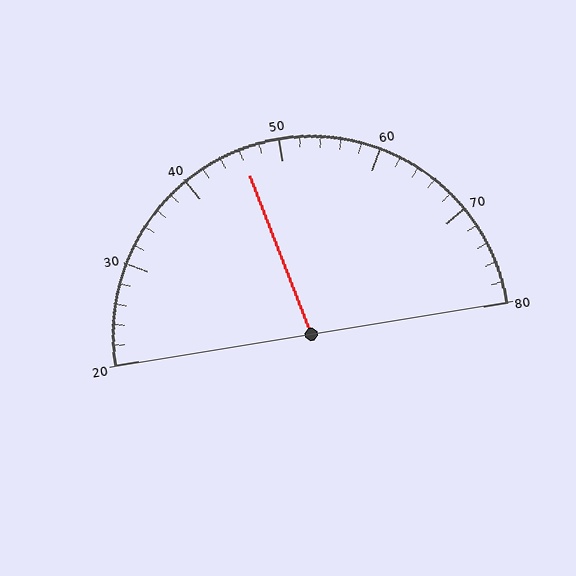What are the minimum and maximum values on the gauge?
The gauge ranges from 20 to 80.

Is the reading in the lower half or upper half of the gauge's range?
The reading is in the lower half of the range (20 to 80).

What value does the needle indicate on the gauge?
The needle indicates approximately 46.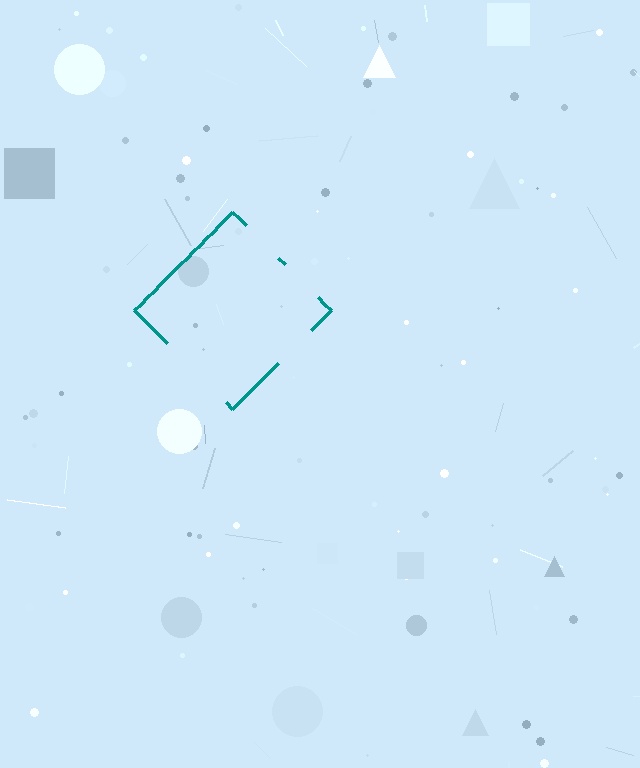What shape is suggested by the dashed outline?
The dashed outline suggests a diamond.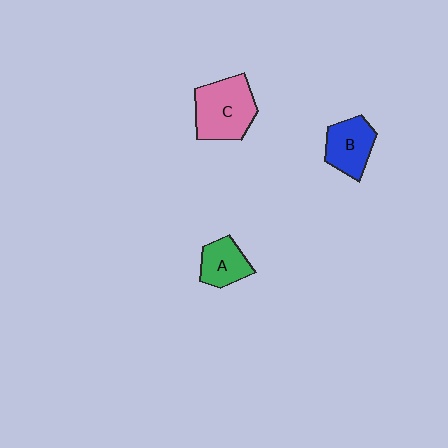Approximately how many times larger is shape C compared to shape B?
Approximately 1.4 times.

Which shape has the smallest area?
Shape A (green).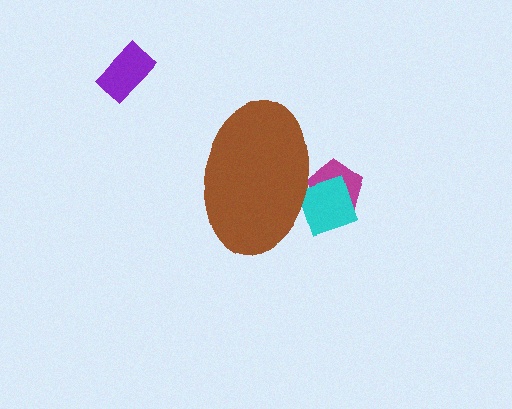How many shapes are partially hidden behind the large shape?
2 shapes are partially hidden.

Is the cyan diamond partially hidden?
Yes, the cyan diamond is partially hidden behind the brown ellipse.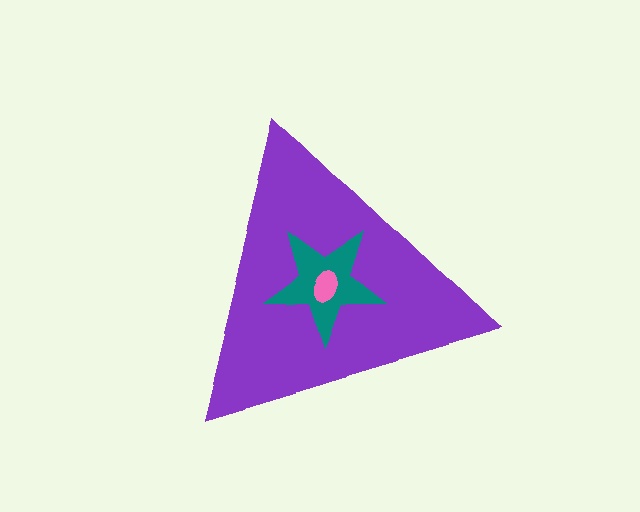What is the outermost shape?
The purple triangle.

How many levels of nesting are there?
3.